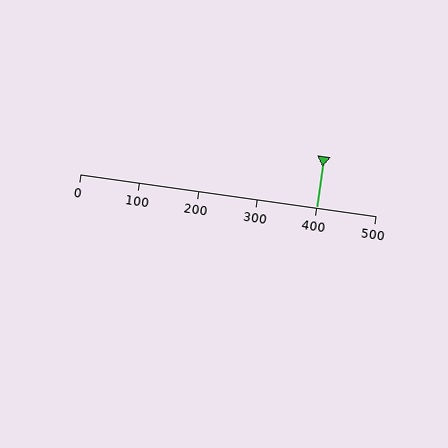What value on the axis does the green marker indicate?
The marker indicates approximately 400.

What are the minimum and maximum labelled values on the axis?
The axis runs from 0 to 500.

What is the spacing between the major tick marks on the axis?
The major ticks are spaced 100 apart.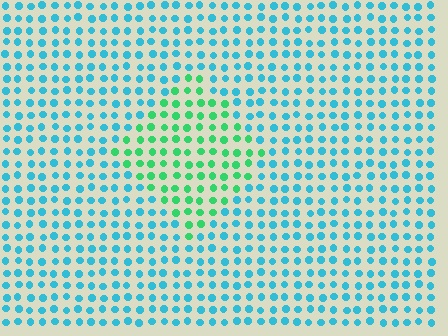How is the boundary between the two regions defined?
The boundary is defined purely by a slight shift in hue (about 48 degrees). Spacing, size, and orientation are identical on both sides.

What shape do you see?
I see a diamond.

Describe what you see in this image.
The image is filled with small cyan elements in a uniform arrangement. A diamond-shaped region is visible where the elements are tinted to a slightly different hue, forming a subtle color boundary.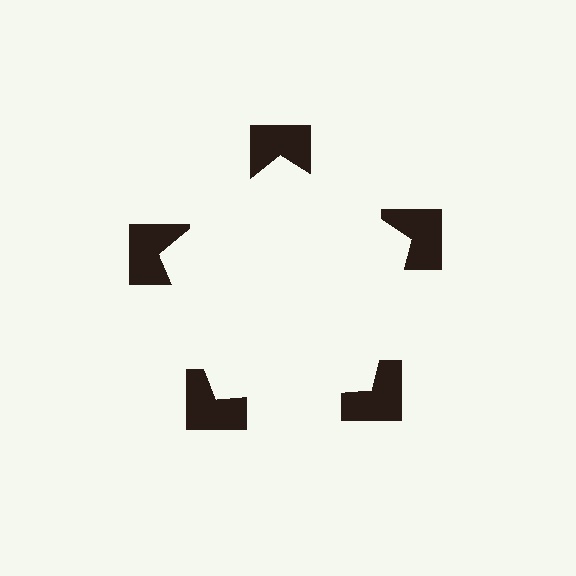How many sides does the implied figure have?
5 sides.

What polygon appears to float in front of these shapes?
An illusory pentagon — its edges are inferred from the aligned wedge cuts in the notched squares, not physically drawn.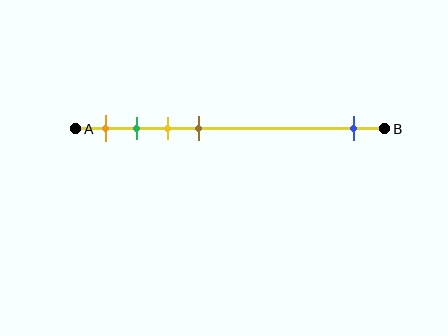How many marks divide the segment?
There are 5 marks dividing the segment.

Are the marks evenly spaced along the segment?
No, the marks are not evenly spaced.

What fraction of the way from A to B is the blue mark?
The blue mark is approximately 90% (0.9) of the way from A to B.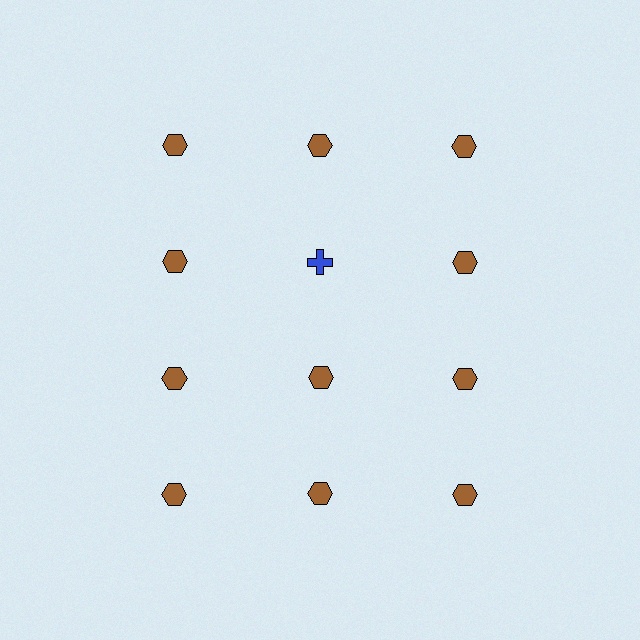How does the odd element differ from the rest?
It differs in both color (blue instead of brown) and shape (cross instead of hexagon).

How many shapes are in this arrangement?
There are 12 shapes arranged in a grid pattern.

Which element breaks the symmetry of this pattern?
The blue cross in the second row, second from left column breaks the symmetry. All other shapes are brown hexagons.